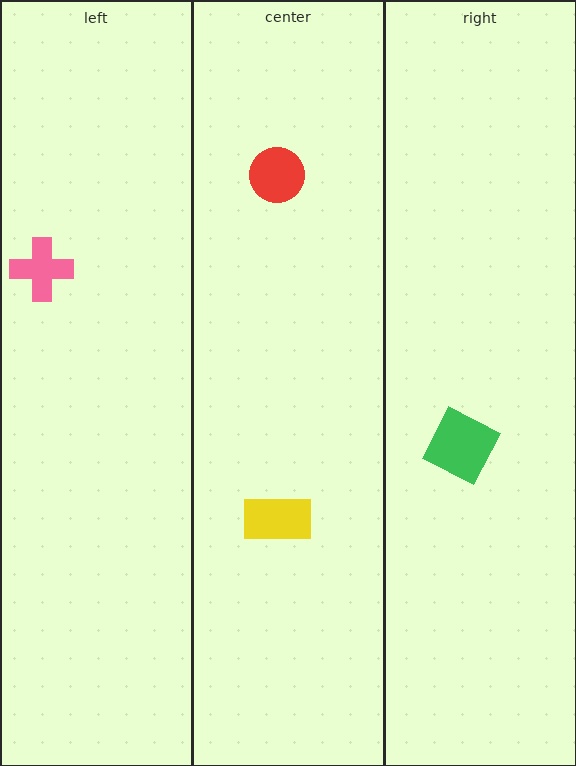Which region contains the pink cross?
The left region.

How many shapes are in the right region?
1.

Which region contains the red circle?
The center region.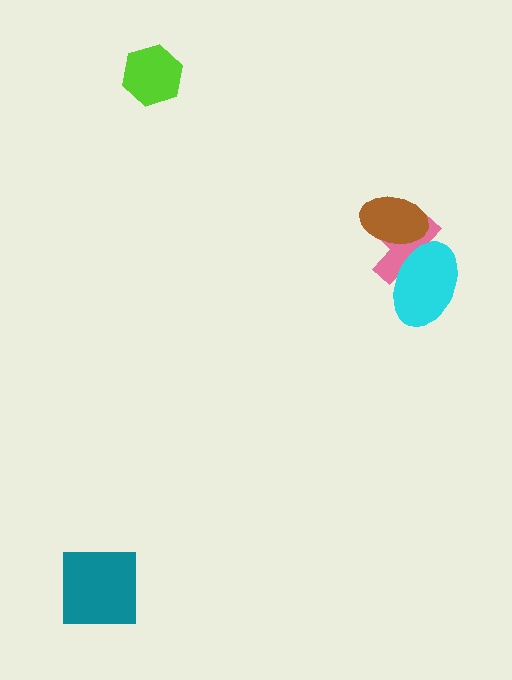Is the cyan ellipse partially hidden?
No, no other shape covers it.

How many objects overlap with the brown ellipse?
2 objects overlap with the brown ellipse.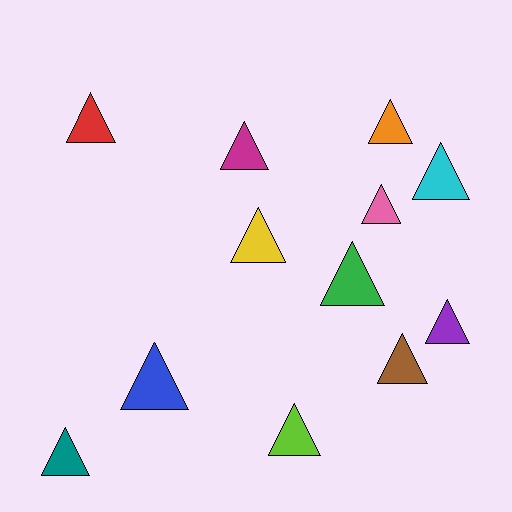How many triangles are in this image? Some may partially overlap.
There are 12 triangles.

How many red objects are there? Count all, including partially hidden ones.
There is 1 red object.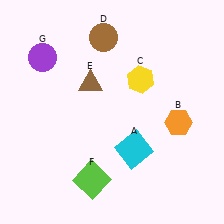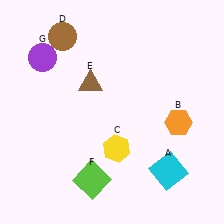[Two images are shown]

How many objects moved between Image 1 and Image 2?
3 objects moved between the two images.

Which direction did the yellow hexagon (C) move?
The yellow hexagon (C) moved down.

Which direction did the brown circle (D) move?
The brown circle (D) moved left.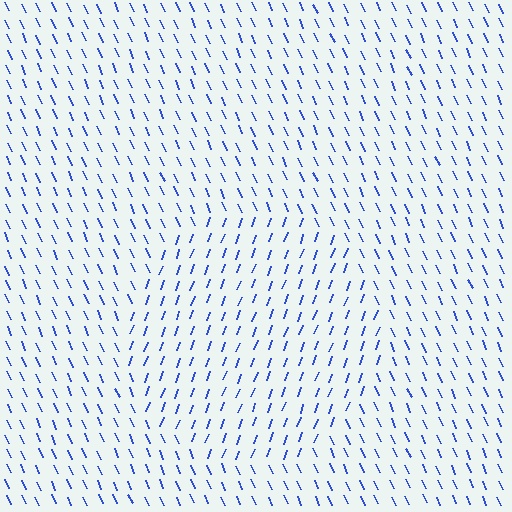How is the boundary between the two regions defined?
The boundary is defined purely by a change in line orientation (approximately 45 degrees difference). All lines are the same color and thickness.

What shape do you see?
I see a circle.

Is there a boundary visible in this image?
Yes, there is a texture boundary formed by a change in line orientation.